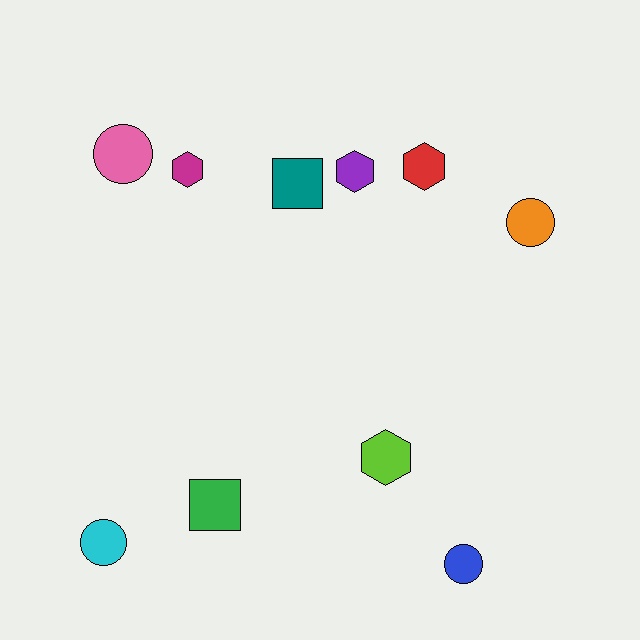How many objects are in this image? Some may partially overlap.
There are 10 objects.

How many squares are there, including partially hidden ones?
There are 2 squares.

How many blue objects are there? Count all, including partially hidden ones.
There is 1 blue object.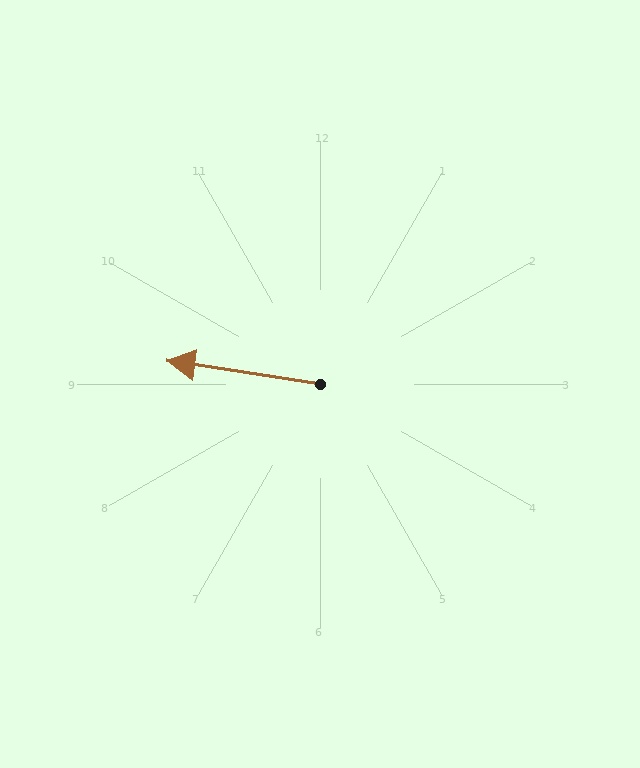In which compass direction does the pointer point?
West.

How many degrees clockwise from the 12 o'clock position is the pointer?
Approximately 279 degrees.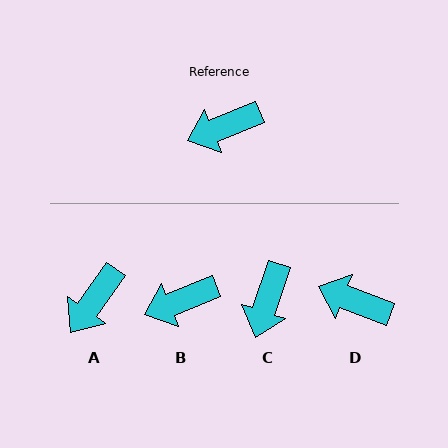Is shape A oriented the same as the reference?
No, it is off by about 33 degrees.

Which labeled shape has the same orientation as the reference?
B.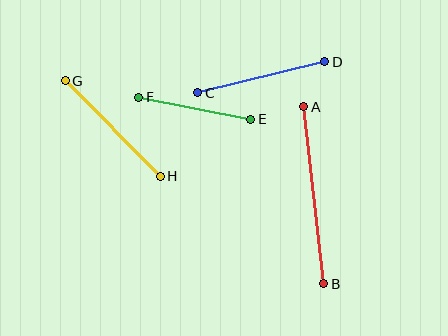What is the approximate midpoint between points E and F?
The midpoint is at approximately (195, 108) pixels.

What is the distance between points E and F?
The distance is approximately 114 pixels.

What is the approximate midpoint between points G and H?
The midpoint is at approximately (113, 129) pixels.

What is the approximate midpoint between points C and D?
The midpoint is at approximately (261, 77) pixels.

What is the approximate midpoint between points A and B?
The midpoint is at approximately (314, 195) pixels.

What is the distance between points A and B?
The distance is approximately 178 pixels.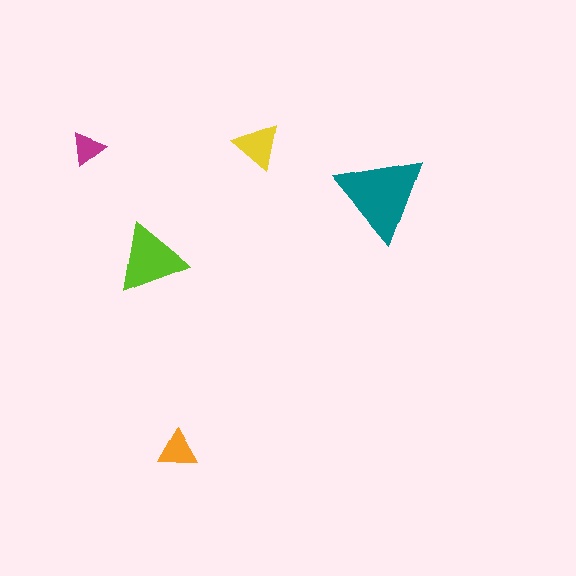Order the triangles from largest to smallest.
the teal one, the lime one, the yellow one, the orange one, the magenta one.